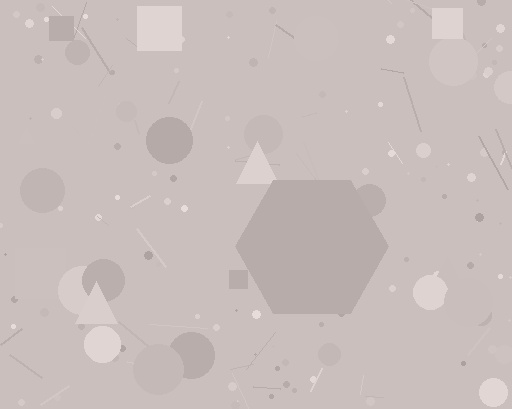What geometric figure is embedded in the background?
A hexagon is embedded in the background.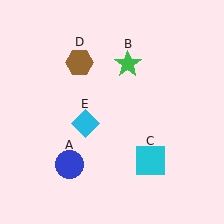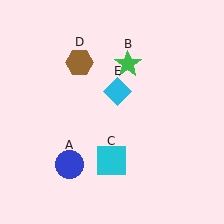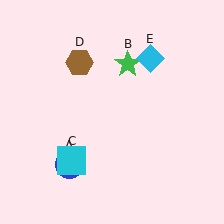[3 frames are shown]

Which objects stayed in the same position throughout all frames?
Blue circle (object A) and green star (object B) and brown hexagon (object D) remained stationary.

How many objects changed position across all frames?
2 objects changed position: cyan square (object C), cyan diamond (object E).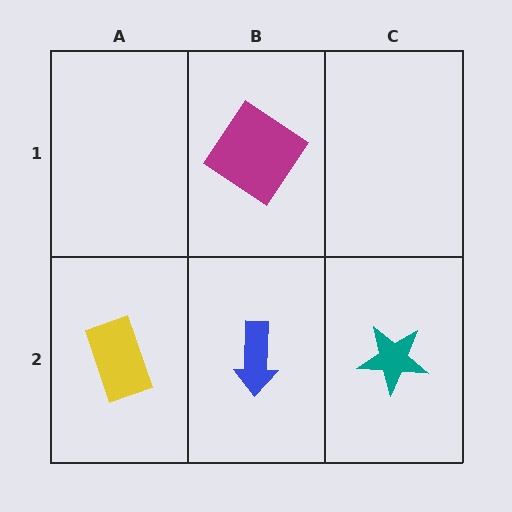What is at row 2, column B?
A blue arrow.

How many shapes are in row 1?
1 shape.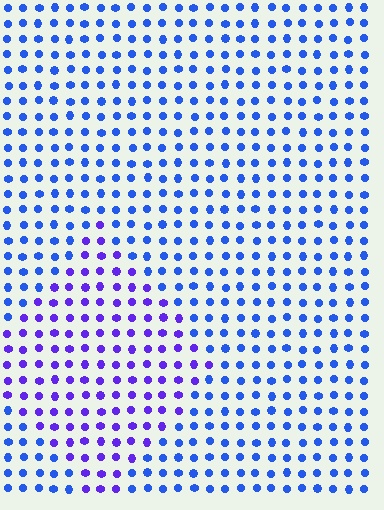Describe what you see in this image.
The image is filled with small blue elements in a uniform arrangement. A diamond-shaped region is visible where the elements are tinted to a slightly different hue, forming a subtle color boundary.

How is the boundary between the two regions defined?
The boundary is defined purely by a slight shift in hue (about 35 degrees). Spacing, size, and orientation are identical on both sides.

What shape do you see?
I see a diamond.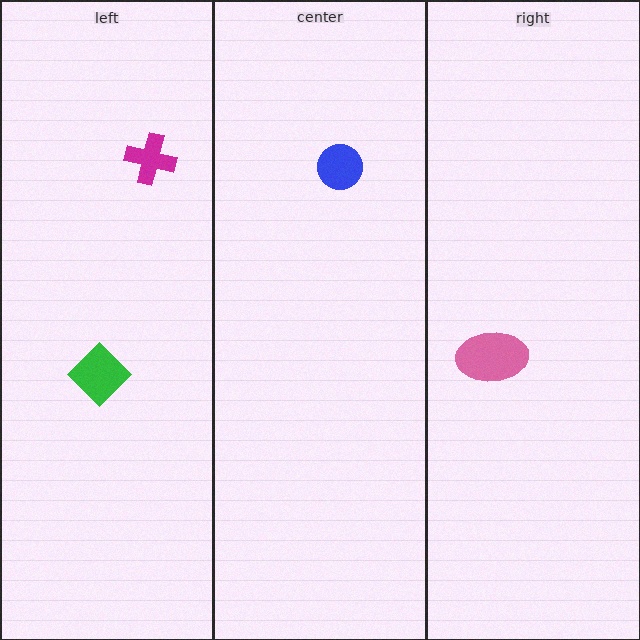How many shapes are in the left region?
2.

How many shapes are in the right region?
1.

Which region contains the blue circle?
The center region.